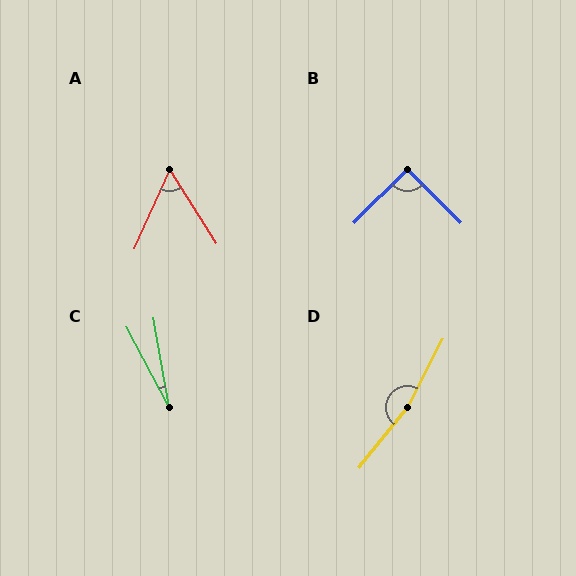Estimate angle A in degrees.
Approximately 57 degrees.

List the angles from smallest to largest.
C (18°), A (57°), B (90°), D (169°).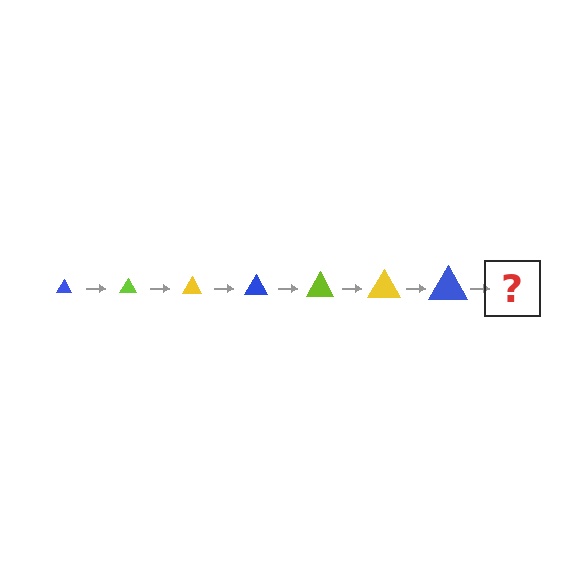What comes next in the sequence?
The next element should be a lime triangle, larger than the previous one.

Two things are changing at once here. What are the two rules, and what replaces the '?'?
The two rules are that the triangle grows larger each step and the color cycles through blue, lime, and yellow. The '?' should be a lime triangle, larger than the previous one.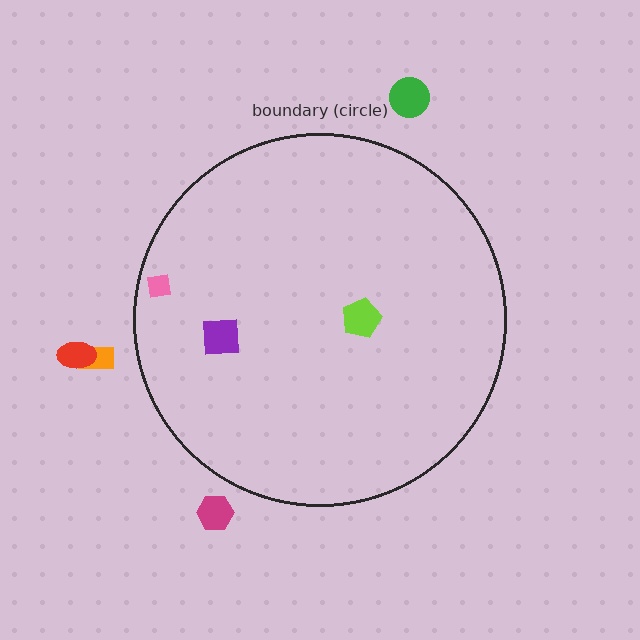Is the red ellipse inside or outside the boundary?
Outside.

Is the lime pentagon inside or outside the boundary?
Inside.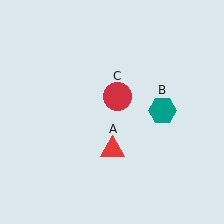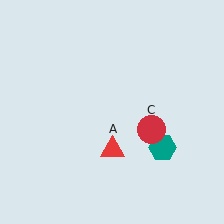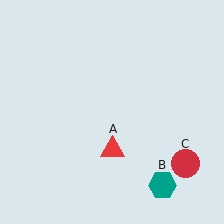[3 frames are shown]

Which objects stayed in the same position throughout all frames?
Red triangle (object A) remained stationary.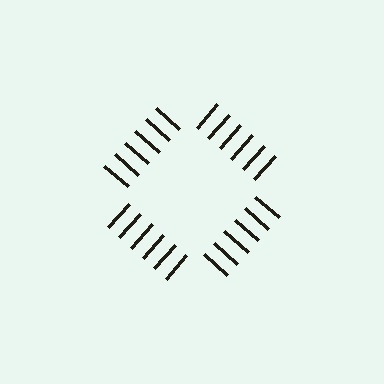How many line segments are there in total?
24 — 6 along each of the 4 edges.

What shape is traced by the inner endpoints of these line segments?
An illusory square — the line segments terminate on its edges but no continuous stroke is drawn.